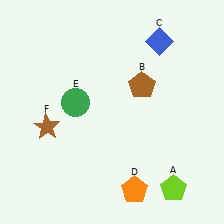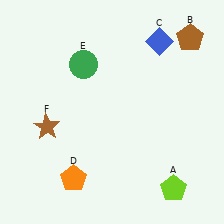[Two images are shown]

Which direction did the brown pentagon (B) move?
The brown pentagon (B) moved right.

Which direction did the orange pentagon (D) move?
The orange pentagon (D) moved left.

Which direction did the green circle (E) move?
The green circle (E) moved up.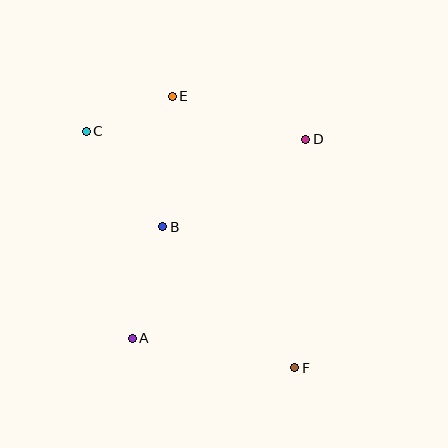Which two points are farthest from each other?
Points C and F are farthest from each other.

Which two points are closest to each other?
Points C and E are closest to each other.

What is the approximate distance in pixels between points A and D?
The distance between A and D is approximately 264 pixels.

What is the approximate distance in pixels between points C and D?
The distance between C and D is approximately 220 pixels.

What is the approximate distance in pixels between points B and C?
The distance between B and C is approximately 123 pixels.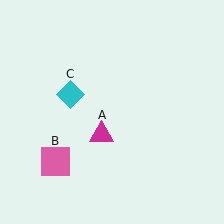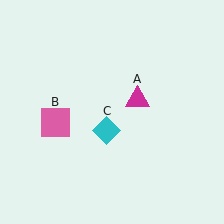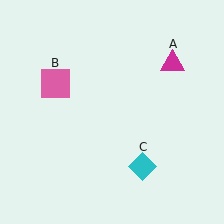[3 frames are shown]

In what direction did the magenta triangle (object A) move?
The magenta triangle (object A) moved up and to the right.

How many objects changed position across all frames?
3 objects changed position: magenta triangle (object A), pink square (object B), cyan diamond (object C).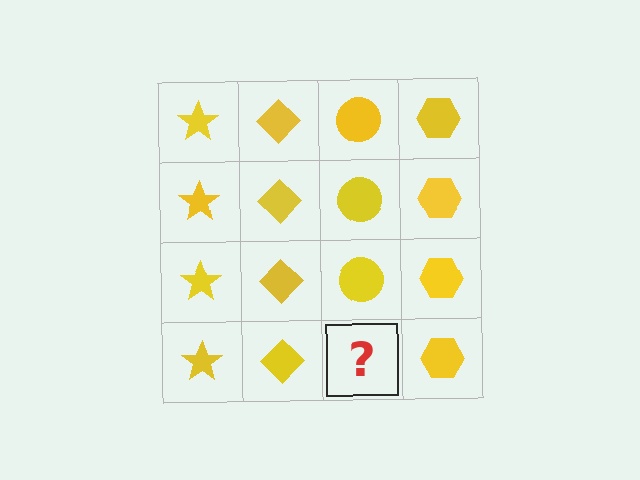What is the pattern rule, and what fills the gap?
The rule is that each column has a consistent shape. The gap should be filled with a yellow circle.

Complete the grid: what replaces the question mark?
The question mark should be replaced with a yellow circle.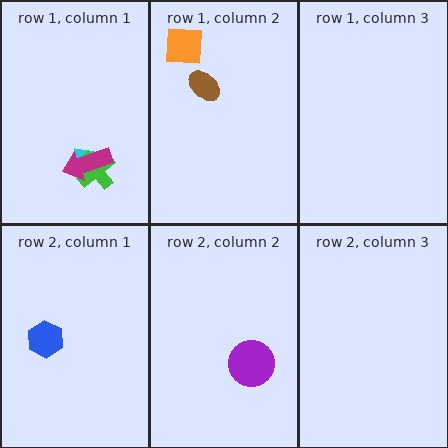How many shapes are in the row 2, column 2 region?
1.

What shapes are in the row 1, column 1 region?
The cyan trapezoid, the green cross, the magenta arrow.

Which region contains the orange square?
The row 1, column 2 region.